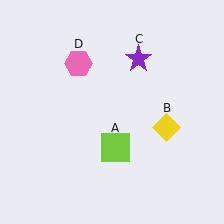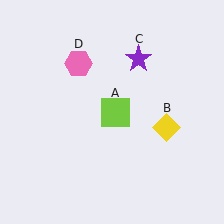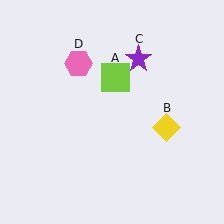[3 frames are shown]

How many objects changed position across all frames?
1 object changed position: lime square (object A).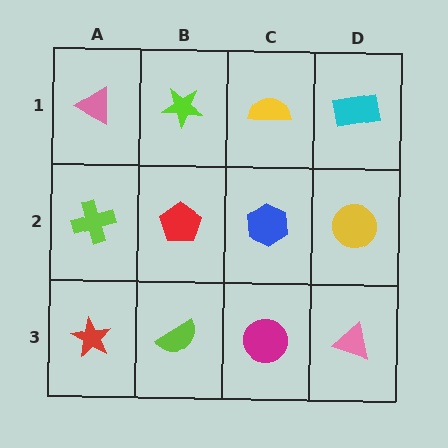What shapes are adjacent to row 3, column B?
A red pentagon (row 2, column B), a red star (row 3, column A), a magenta circle (row 3, column C).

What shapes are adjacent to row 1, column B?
A red pentagon (row 2, column B), a pink triangle (row 1, column A), a yellow semicircle (row 1, column C).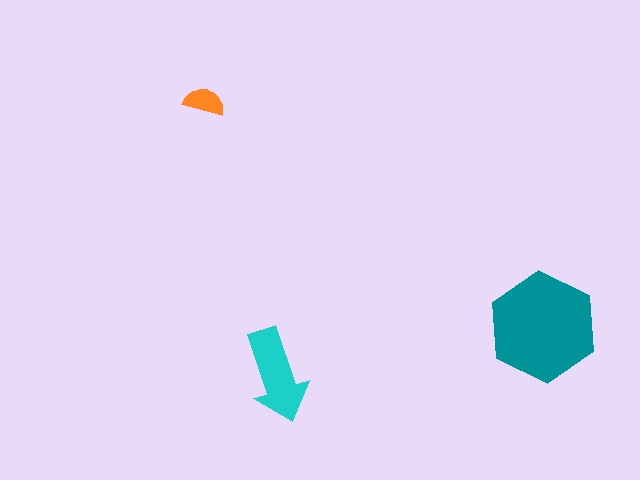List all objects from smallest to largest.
The orange semicircle, the cyan arrow, the teal hexagon.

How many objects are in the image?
There are 3 objects in the image.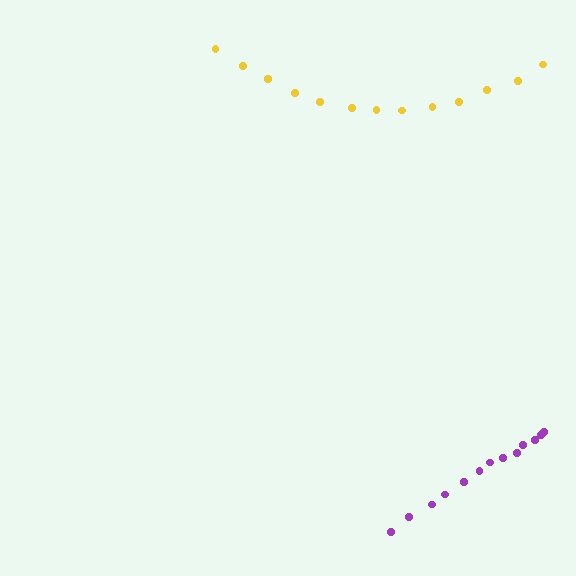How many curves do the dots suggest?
There are 2 distinct paths.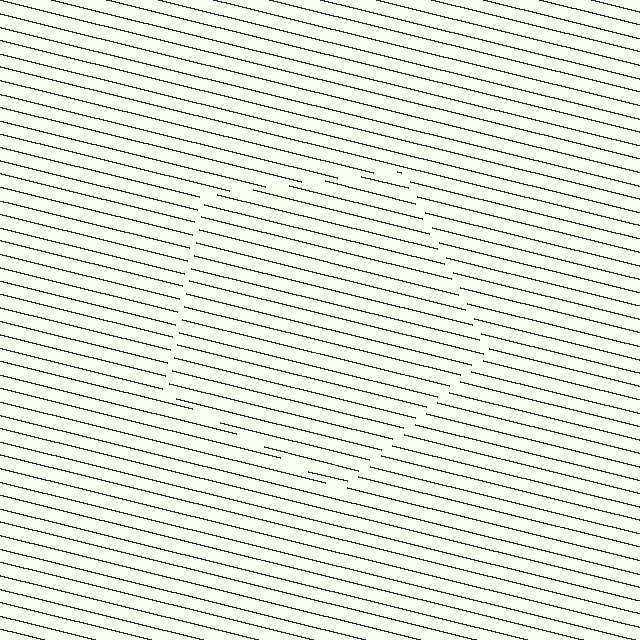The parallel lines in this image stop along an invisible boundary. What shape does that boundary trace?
An illusory pentagon. The interior of the shape contains the same grating, shifted by half a period — the contour is defined by the phase discontinuity where line-ends from the inner and outer gratings abut.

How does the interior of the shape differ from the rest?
The interior of the shape contains the same grating, shifted by half a period — the contour is defined by the phase discontinuity where line-ends from the inner and outer gratings abut.